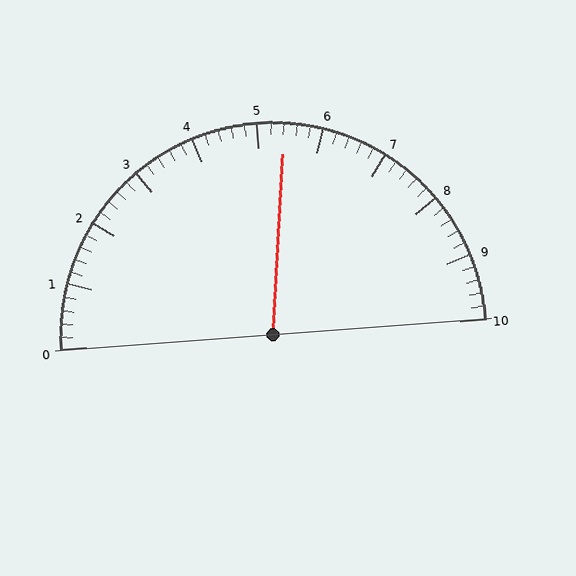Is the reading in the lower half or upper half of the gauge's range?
The reading is in the upper half of the range (0 to 10).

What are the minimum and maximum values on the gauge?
The gauge ranges from 0 to 10.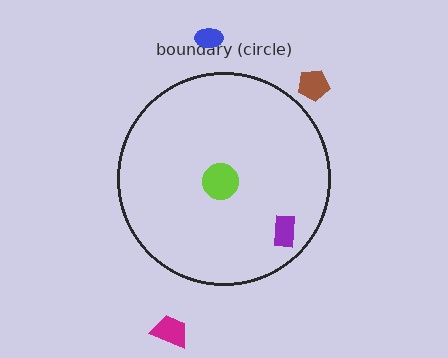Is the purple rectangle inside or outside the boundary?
Inside.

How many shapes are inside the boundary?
2 inside, 3 outside.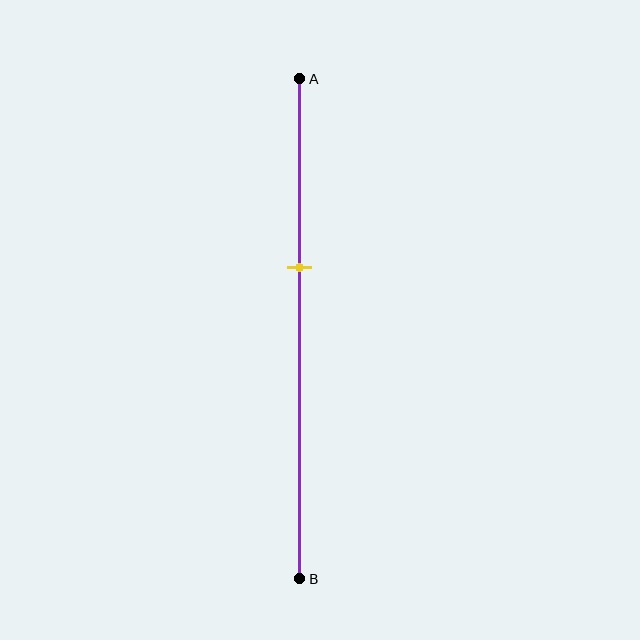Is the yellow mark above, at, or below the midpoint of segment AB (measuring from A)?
The yellow mark is above the midpoint of segment AB.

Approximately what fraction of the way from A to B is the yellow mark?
The yellow mark is approximately 40% of the way from A to B.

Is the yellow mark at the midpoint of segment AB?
No, the mark is at about 40% from A, not at the 50% midpoint.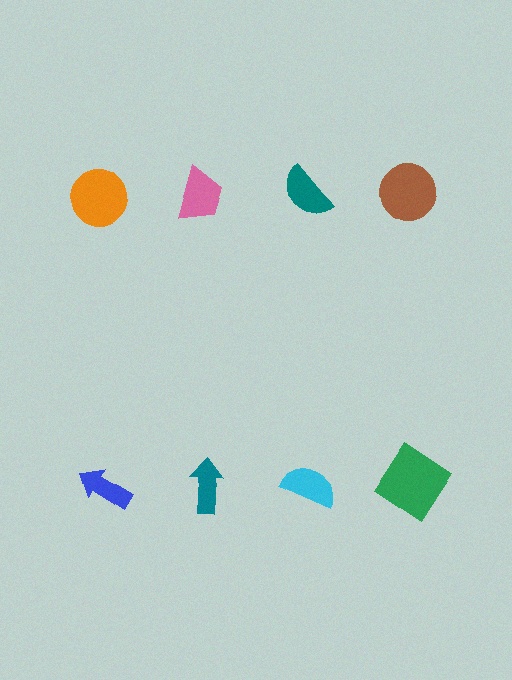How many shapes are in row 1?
4 shapes.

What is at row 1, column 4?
A brown circle.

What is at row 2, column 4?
A green diamond.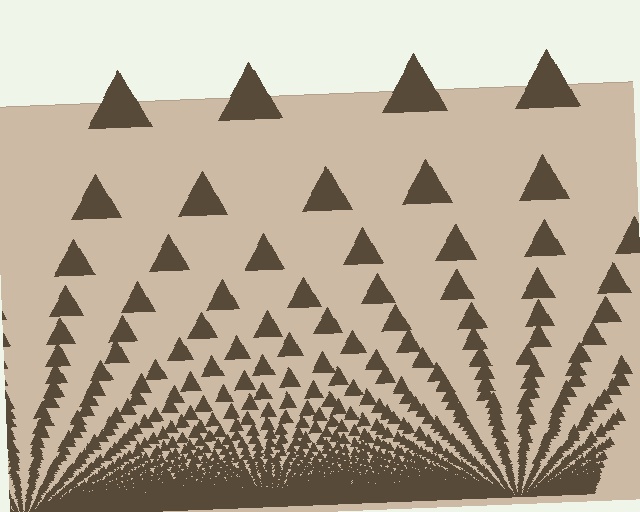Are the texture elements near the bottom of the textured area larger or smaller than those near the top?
Smaller. The gradient is inverted — elements near the bottom are smaller and denser.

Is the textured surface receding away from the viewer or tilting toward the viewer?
The surface appears to tilt toward the viewer. Texture elements get larger and sparser toward the top.